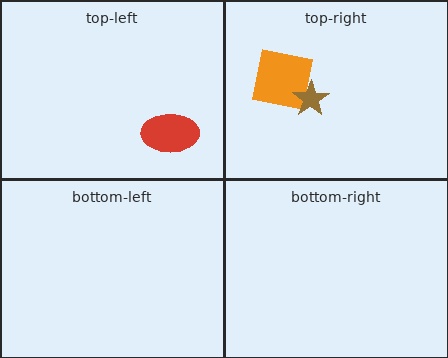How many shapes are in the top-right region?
2.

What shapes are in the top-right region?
The orange square, the brown star.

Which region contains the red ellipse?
The top-left region.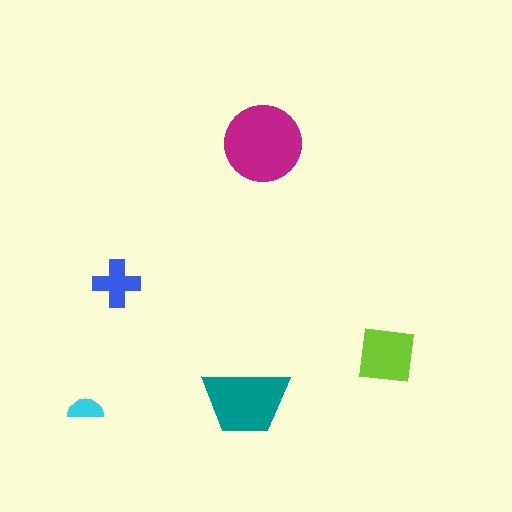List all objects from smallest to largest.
The cyan semicircle, the blue cross, the lime square, the teal trapezoid, the magenta circle.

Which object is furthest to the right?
The lime square is rightmost.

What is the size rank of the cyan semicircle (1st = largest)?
5th.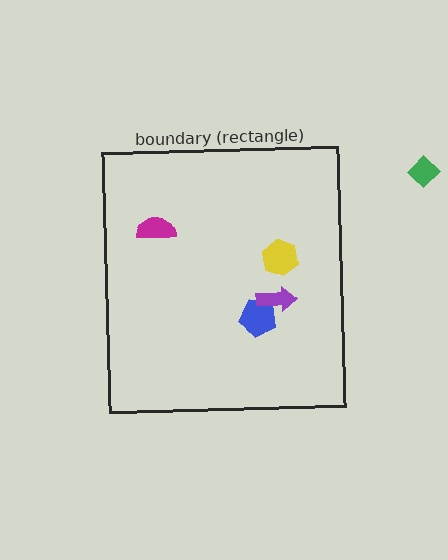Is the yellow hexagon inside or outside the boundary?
Inside.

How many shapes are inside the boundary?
4 inside, 1 outside.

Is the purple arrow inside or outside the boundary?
Inside.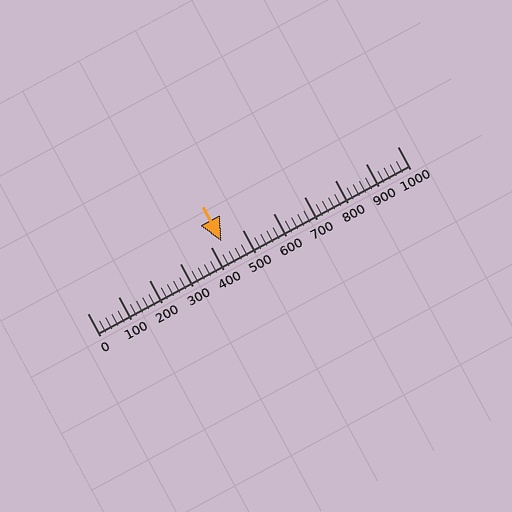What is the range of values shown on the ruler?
The ruler shows values from 0 to 1000.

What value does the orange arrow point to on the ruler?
The orange arrow points to approximately 434.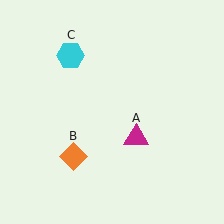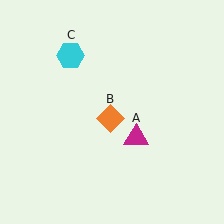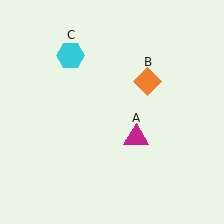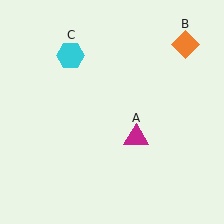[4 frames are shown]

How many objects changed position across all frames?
1 object changed position: orange diamond (object B).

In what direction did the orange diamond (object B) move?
The orange diamond (object B) moved up and to the right.